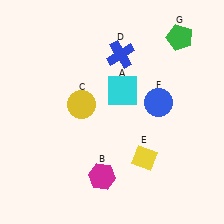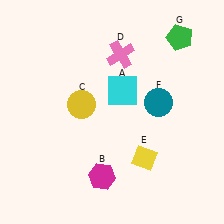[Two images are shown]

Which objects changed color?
D changed from blue to pink. F changed from blue to teal.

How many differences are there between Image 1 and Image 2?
There are 2 differences between the two images.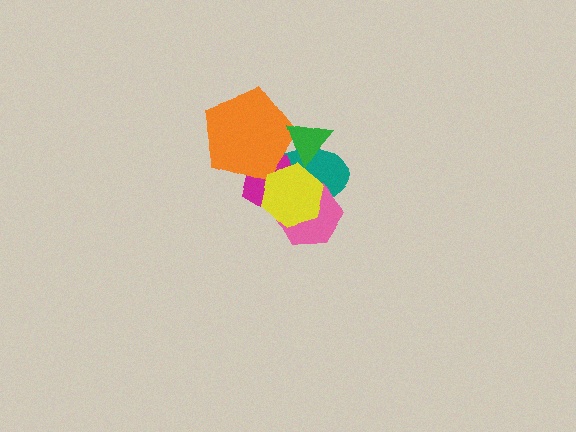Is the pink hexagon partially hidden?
Yes, it is partially covered by another shape.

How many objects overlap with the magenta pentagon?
4 objects overlap with the magenta pentagon.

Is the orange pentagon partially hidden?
Yes, it is partially covered by another shape.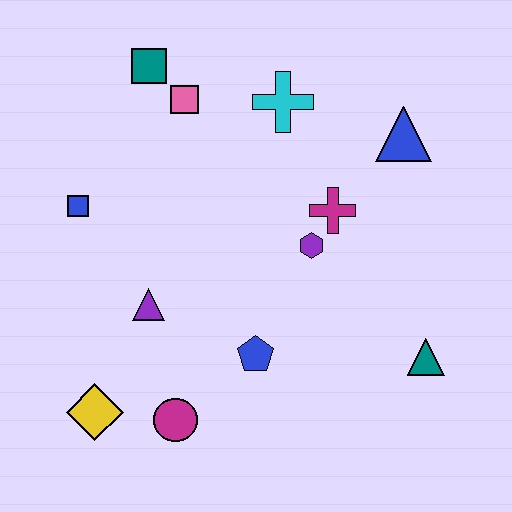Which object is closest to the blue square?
The purple triangle is closest to the blue square.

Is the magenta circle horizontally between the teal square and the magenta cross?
Yes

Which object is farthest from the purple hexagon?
The yellow diamond is farthest from the purple hexagon.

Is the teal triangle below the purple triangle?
Yes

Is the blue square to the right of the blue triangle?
No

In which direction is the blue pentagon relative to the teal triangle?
The blue pentagon is to the left of the teal triangle.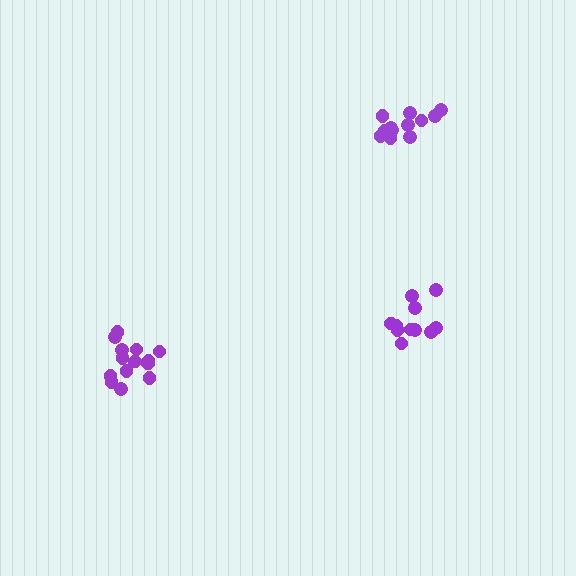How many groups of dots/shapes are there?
There are 3 groups.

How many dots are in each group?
Group 1: 11 dots, Group 2: 12 dots, Group 3: 14 dots (37 total).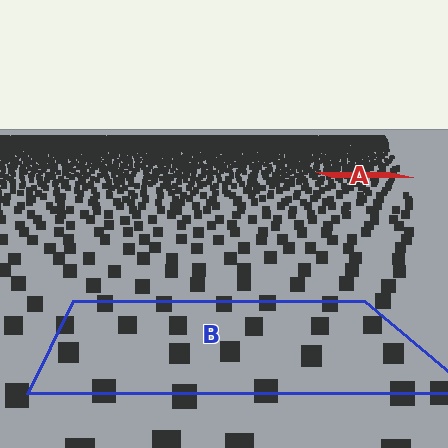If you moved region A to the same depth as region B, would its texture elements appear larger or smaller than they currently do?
They would appear larger. At a closer depth, the same texture elements are projected at a bigger on-screen size.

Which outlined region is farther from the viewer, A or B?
Region A is farther from the viewer — the texture elements inside it appear smaller and more densely packed.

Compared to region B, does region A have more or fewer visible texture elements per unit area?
Region A has more texture elements per unit area — they are packed more densely because it is farther away.